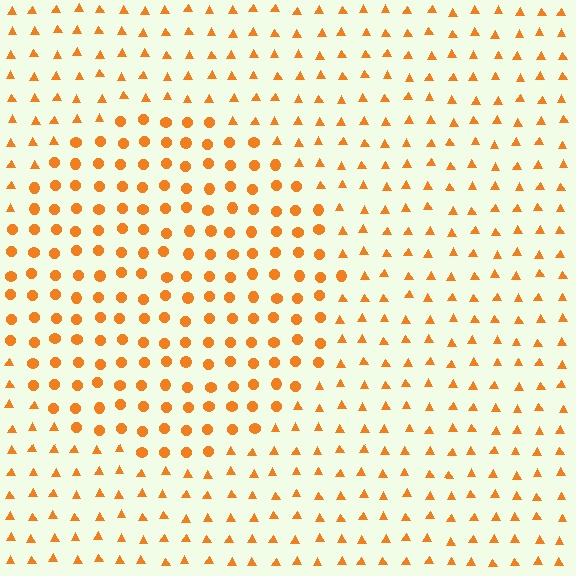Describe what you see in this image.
The image is filled with small orange elements arranged in a uniform grid. A circle-shaped region contains circles, while the surrounding area contains triangles. The boundary is defined purely by the change in element shape.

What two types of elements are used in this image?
The image uses circles inside the circle region and triangles outside it.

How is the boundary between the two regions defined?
The boundary is defined by a change in element shape: circles inside vs. triangles outside. All elements share the same color and spacing.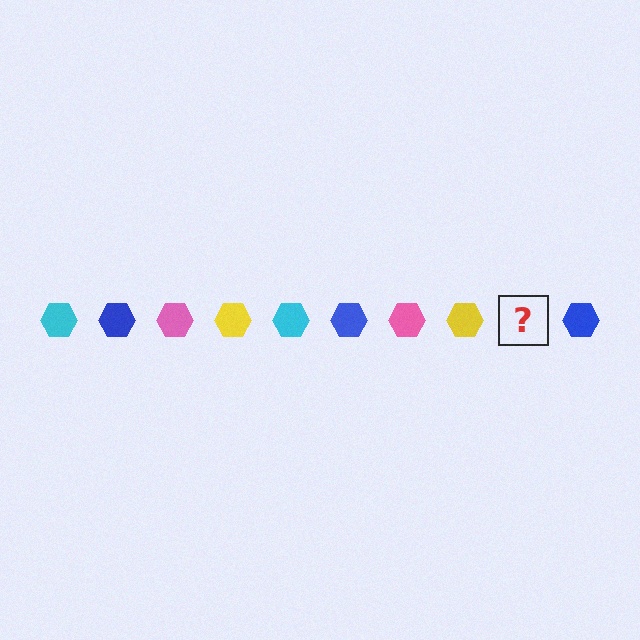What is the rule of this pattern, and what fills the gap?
The rule is that the pattern cycles through cyan, blue, pink, yellow hexagons. The gap should be filled with a cyan hexagon.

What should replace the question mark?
The question mark should be replaced with a cyan hexagon.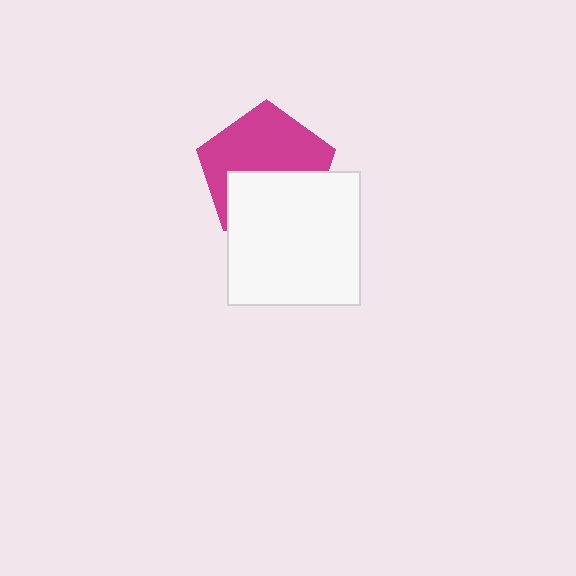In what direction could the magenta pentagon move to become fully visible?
The magenta pentagon could move up. That would shift it out from behind the white square entirely.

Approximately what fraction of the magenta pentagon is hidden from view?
Roughly 43% of the magenta pentagon is hidden behind the white square.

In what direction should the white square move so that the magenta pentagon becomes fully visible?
The white square should move down. That is the shortest direction to clear the overlap and leave the magenta pentagon fully visible.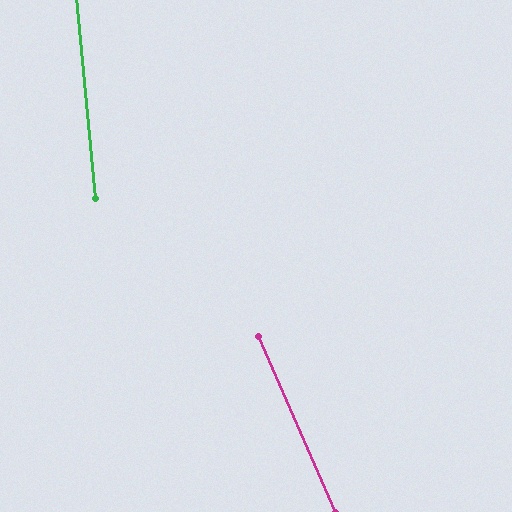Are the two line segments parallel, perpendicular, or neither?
Neither parallel nor perpendicular — they differ by about 18°.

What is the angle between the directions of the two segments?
Approximately 18 degrees.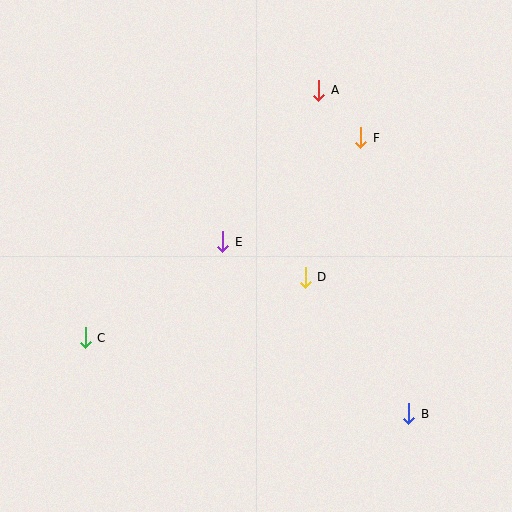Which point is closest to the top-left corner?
Point E is closest to the top-left corner.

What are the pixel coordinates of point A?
Point A is at (319, 90).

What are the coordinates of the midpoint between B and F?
The midpoint between B and F is at (385, 276).